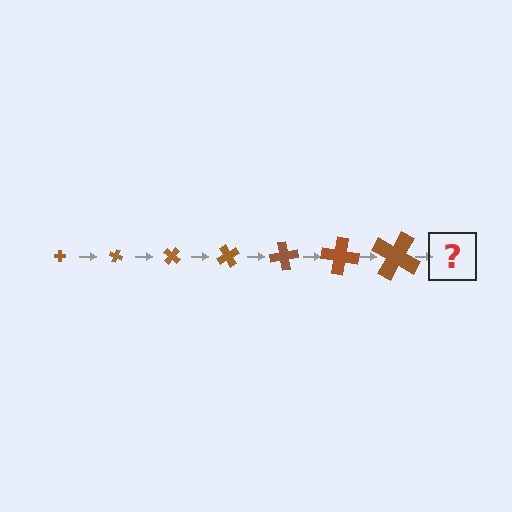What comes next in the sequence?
The next element should be a cross, larger than the previous one and rotated 140 degrees from the start.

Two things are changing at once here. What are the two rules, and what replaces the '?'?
The two rules are that the cross grows larger each step and it rotates 20 degrees each step. The '?' should be a cross, larger than the previous one and rotated 140 degrees from the start.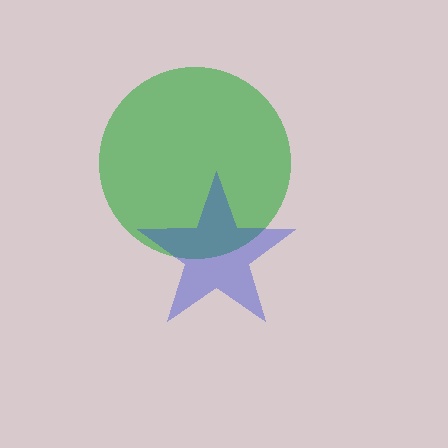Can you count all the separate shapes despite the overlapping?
Yes, there are 2 separate shapes.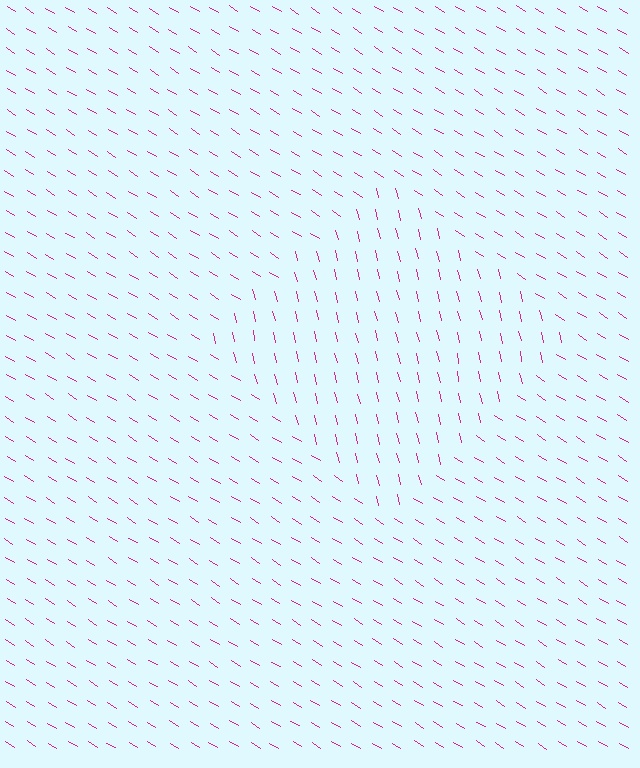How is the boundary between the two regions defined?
The boundary is defined purely by a change in line orientation (approximately 45 degrees difference). All lines are the same color and thickness.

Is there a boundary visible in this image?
Yes, there is a texture boundary formed by a change in line orientation.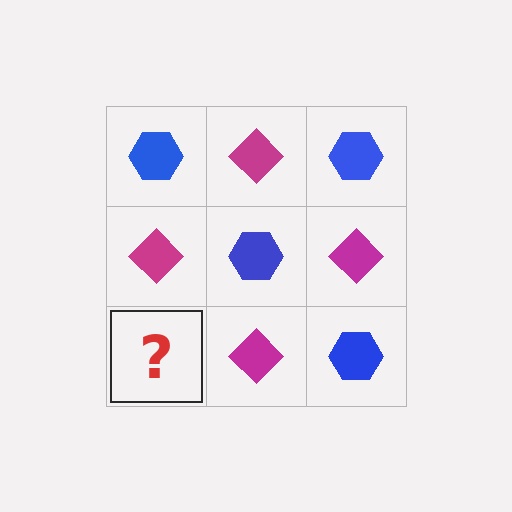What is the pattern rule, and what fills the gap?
The rule is that it alternates blue hexagon and magenta diamond in a checkerboard pattern. The gap should be filled with a blue hexagon.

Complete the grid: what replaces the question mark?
The question mark should be replaced with a blue hexagon.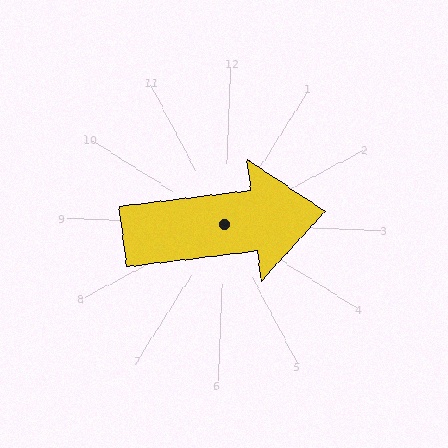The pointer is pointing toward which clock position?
Roughly 3 o'clock.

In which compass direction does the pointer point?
East.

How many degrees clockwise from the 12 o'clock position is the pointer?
Approximately 81 degrees.